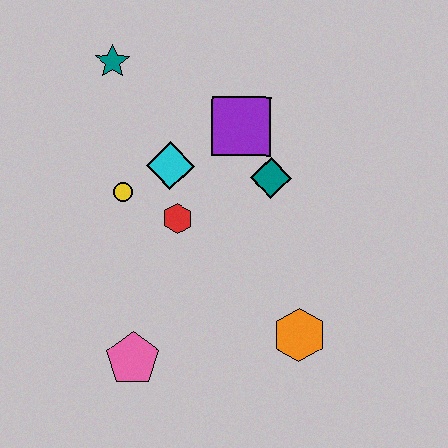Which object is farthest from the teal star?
The orange hexagon is farthest from the teal star.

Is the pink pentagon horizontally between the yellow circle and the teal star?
No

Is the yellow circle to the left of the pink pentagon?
Yes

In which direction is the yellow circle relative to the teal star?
The yellow circle is below the teal star.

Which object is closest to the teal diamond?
The purple square is closest to the teal diamond.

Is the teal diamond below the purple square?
Yes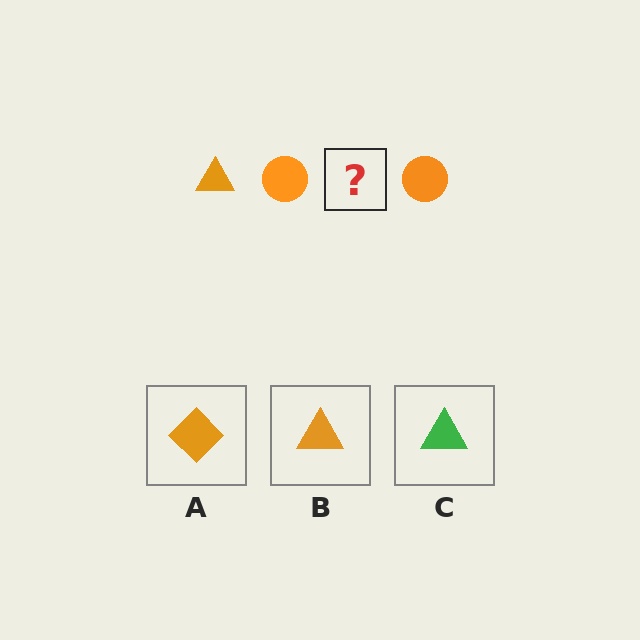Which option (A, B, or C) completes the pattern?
B.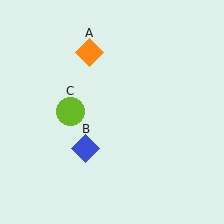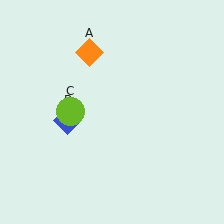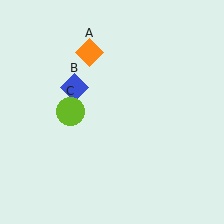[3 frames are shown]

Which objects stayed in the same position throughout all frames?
Orange diamond (object A) and lime circle (object C) remained stationary.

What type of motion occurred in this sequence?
The blue diamond (object B) rotated clockwise around the center of the scene.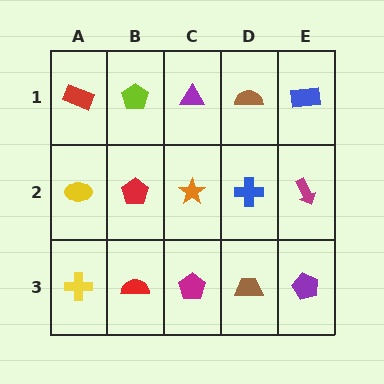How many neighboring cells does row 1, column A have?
2.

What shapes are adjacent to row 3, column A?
A yellow ellipse (row 2, column A), a red semicircle (row 3, column B).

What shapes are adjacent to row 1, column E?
A magenta arrow (row 2, column E), a brown semicircle (row 1, column D).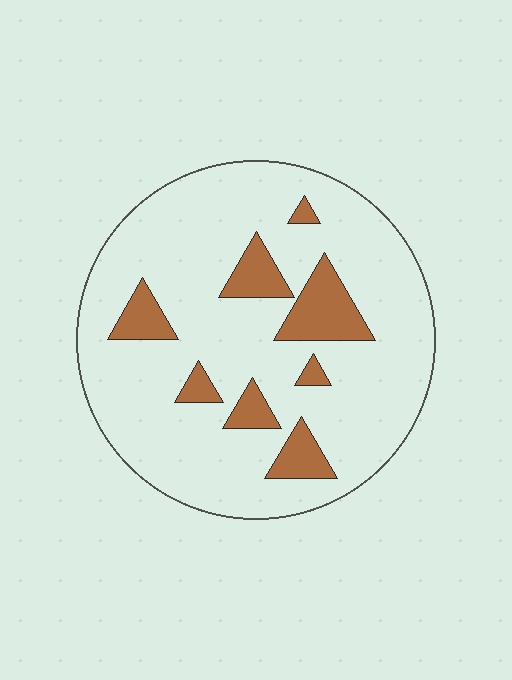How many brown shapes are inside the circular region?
8.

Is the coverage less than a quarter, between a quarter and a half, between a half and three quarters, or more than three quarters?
Less than a quarter.